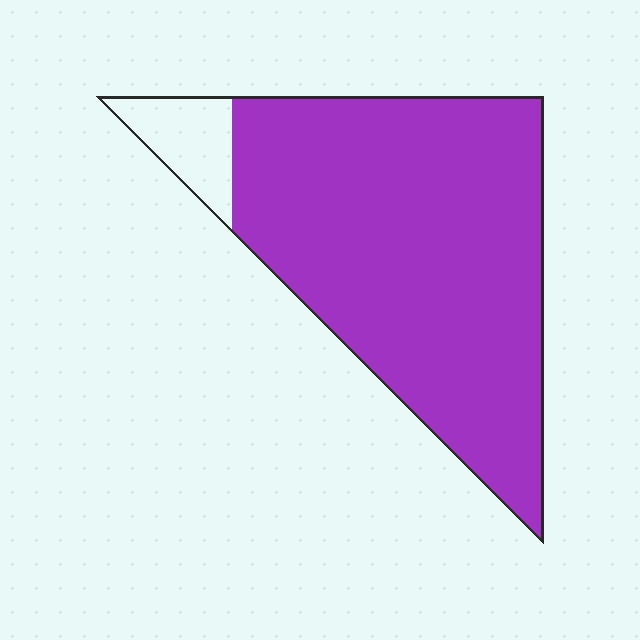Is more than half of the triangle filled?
Yes.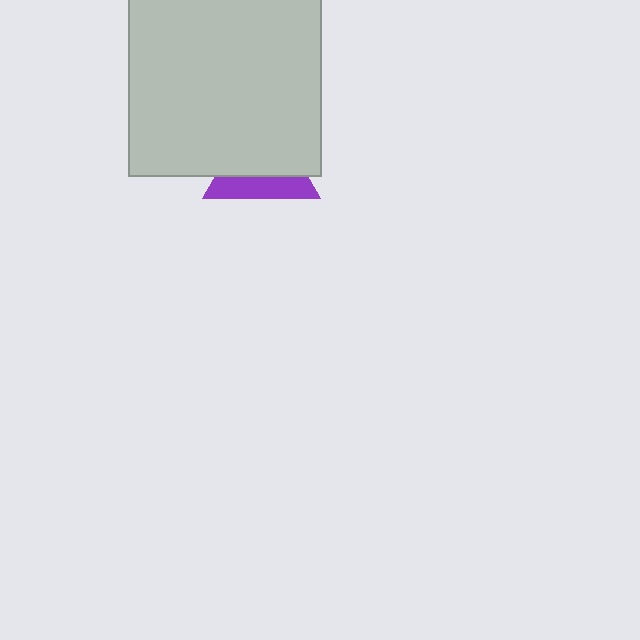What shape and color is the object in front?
The object in front is a light gray square.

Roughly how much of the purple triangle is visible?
A small part of it is visible (roughly 38%).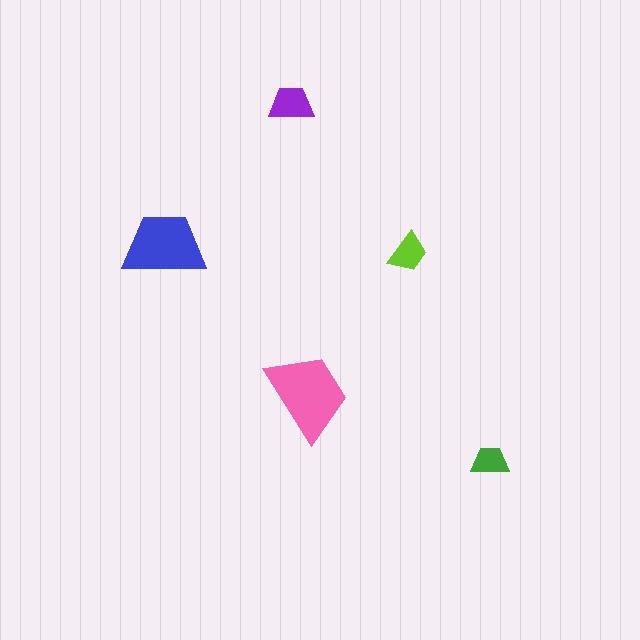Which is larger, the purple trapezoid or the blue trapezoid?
The blue one.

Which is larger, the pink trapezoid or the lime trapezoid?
The pink one.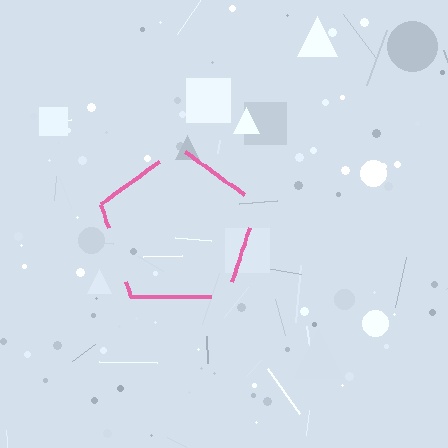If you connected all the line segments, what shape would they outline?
They would outline a pentagon.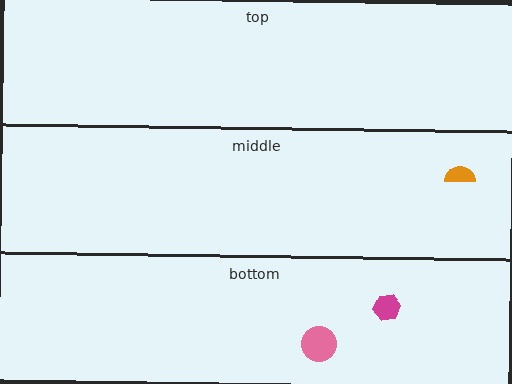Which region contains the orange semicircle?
The middle region.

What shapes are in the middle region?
The orange semicircle.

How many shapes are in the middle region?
1.